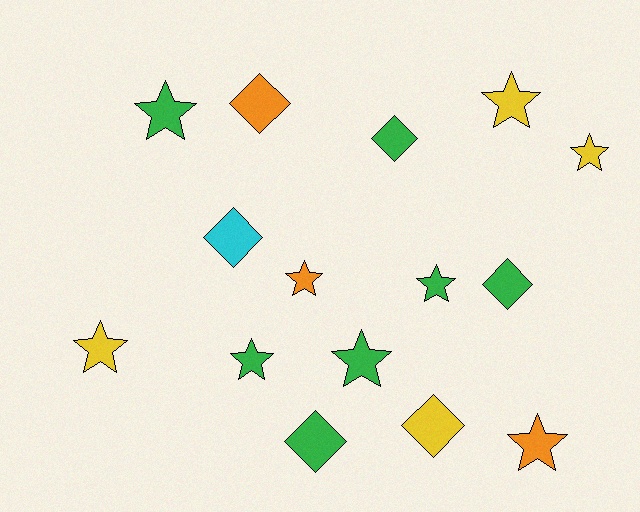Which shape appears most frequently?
Star, with 9 objects.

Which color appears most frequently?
Green, with 7 objects.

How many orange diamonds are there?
There is 1 orange diamond.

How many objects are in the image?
There are 15 objects.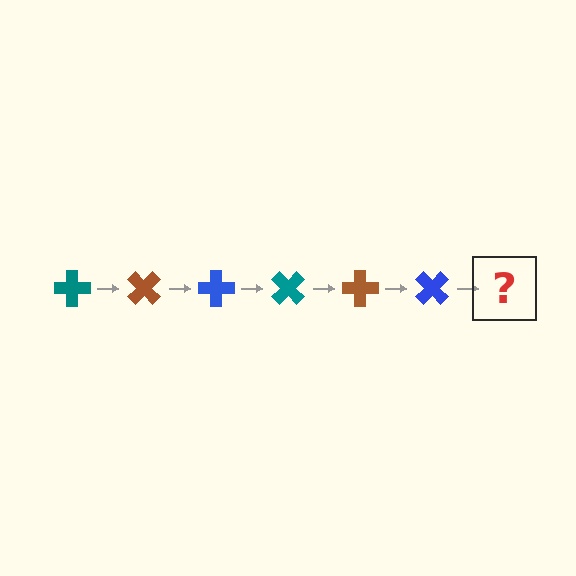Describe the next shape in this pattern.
It should be a teal cross, rotated 270 degrees from the start.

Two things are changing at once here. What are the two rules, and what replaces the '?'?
The two rules are that it rotates 45 degrees each step and the color cycles through teal, brown, and blue. The '?' should be a teal cross, rotated 270 degrees from the start.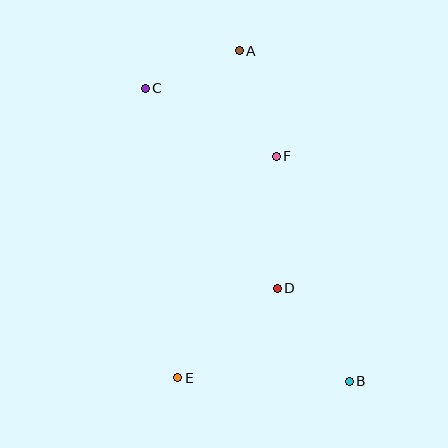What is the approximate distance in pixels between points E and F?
The distance between E and F is approximately 242 pixels.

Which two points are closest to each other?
Points A and C are closest to each other.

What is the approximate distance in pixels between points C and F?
The distance between C and F is approximately 148 pixels.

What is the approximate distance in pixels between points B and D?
The distance between B and D is approximately 118 pixels.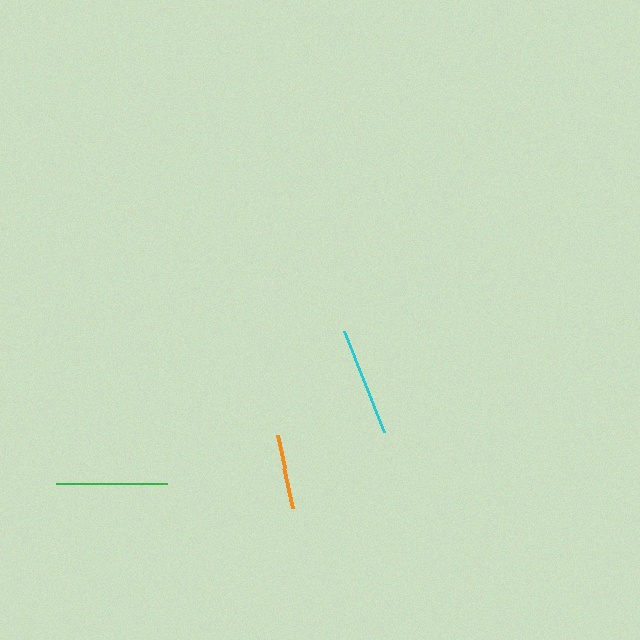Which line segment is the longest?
The green line is the longest at approximately 111 pixels.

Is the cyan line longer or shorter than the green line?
The green line is longer than the cyan line.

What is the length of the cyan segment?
The cyan segment is approximately 108 pixels long.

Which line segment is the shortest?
The orange line is the shortest at approximately 75 pixels.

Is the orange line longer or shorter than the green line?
The green line is longer than the orange line.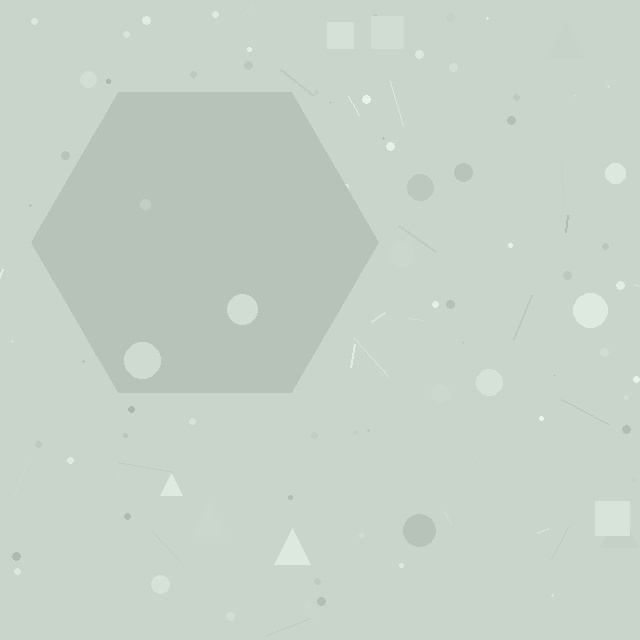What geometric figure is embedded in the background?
A hexagon is embedded in the background.